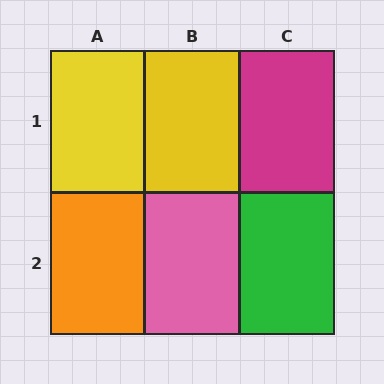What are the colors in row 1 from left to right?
Yellow, yellow, magenta.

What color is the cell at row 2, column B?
Pink.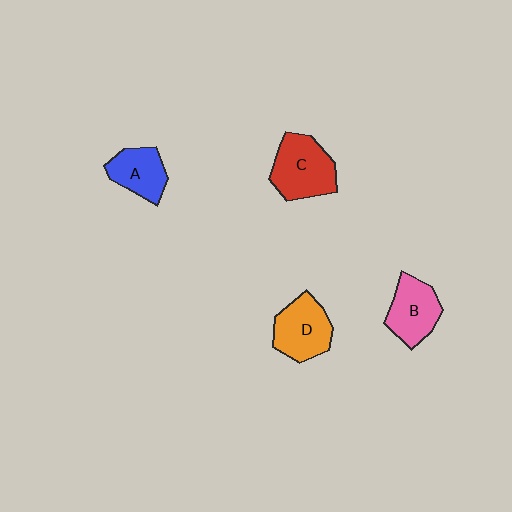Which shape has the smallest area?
Shape A (blue).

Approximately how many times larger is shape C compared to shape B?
Approximately 1.2 times.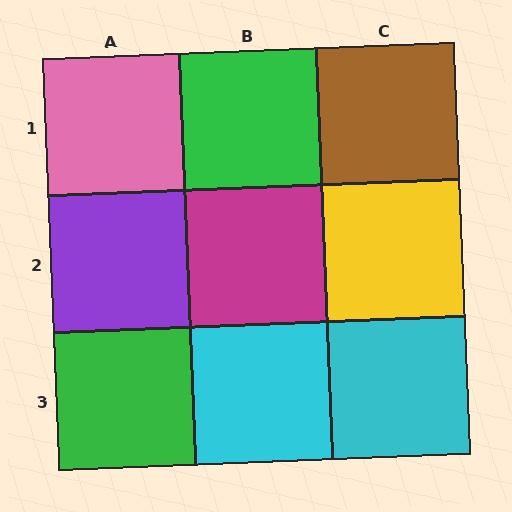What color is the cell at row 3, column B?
Cyan.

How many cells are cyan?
2 cells are cyan.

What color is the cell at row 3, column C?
Cyan.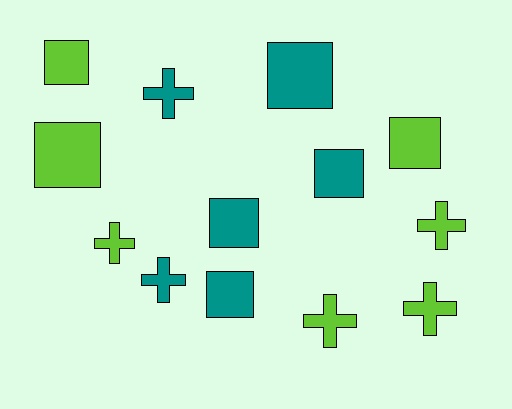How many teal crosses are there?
There are 2 teal crosses.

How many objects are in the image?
There are 13 objects.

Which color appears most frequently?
Lime, with 7 objects.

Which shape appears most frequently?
Square, with 7 objects.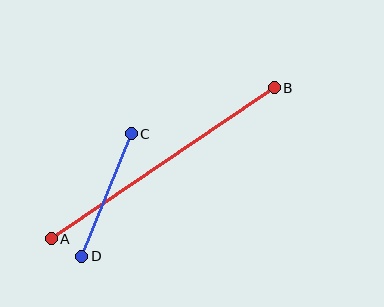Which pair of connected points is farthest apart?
Points A and B are farthest apart.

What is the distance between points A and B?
The distance is approximately 269 pixels.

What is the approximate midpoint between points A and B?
The midpoint is at approximately (163, 163) pixels.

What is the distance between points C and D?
The distance is approximately 132 pixels.